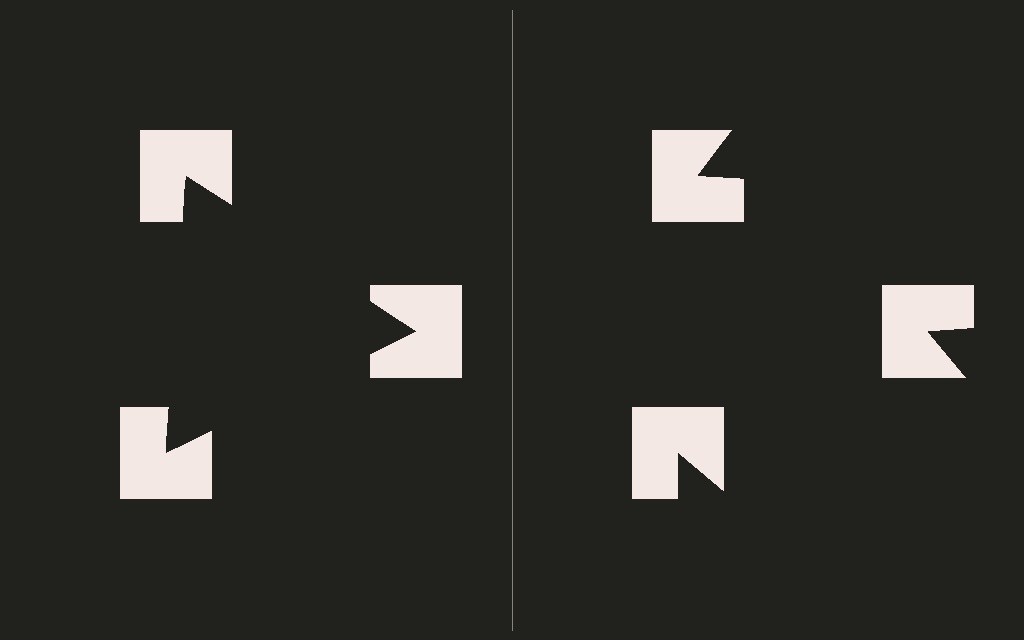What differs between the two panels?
The notched squares are positioned identically on both sides; only the wedge orientations differ. On the left they align to a triangle; on the right they are misaligned.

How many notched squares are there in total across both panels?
6 — 3 on each side.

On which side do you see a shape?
An illusory triangle appears on the left side. On the right side the wedge cuts are rotated, so no coherent shape forms.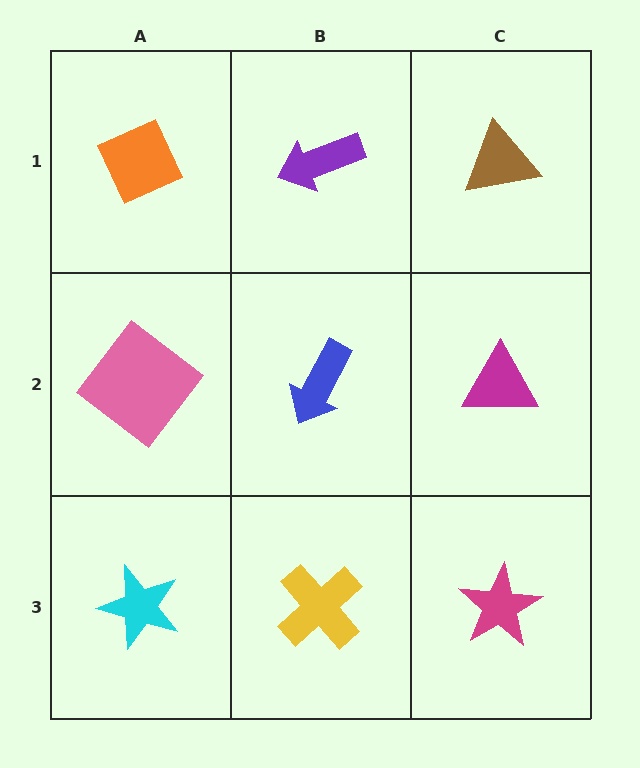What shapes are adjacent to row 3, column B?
A blue arrow (row 2, column B), a cyan star (row 3, column A), a magenta star (row 3, column C).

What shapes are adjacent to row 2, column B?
A purple arrow (row 1, column B), a yellow cross (row 3, column B), a pink diamond (row 2, column A), a magenta triangle (row 2, column C).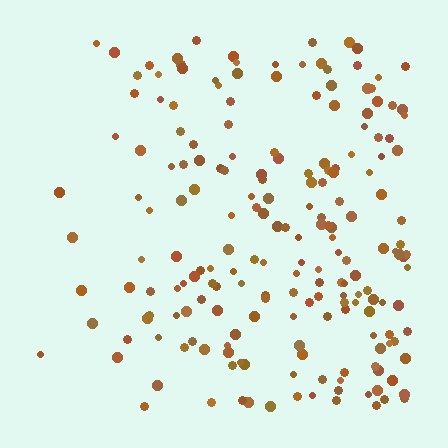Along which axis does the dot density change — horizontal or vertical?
Horizontal.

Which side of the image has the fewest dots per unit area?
The left.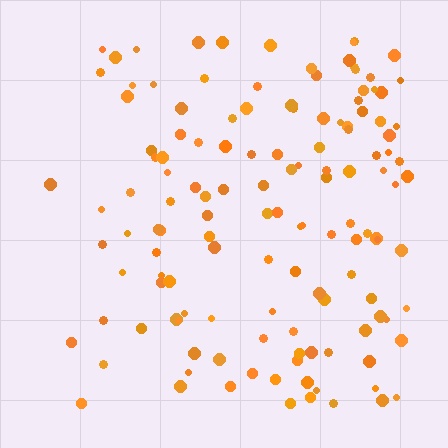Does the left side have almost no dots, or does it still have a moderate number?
Still a moderate number, just noticeably fewer than the right.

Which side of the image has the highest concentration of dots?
The right.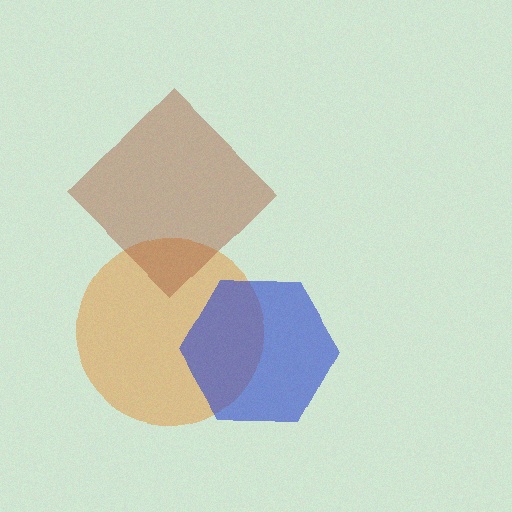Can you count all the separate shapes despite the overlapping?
Yes, there are 3 separate shapes.